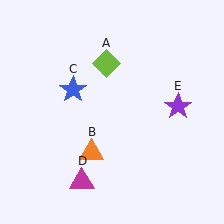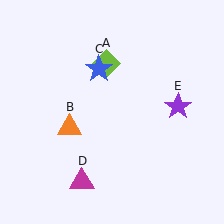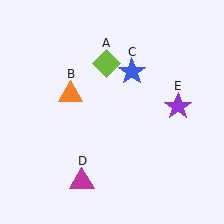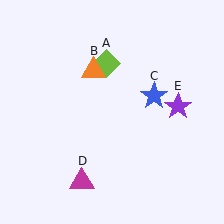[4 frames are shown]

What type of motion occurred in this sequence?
The orange triangle (object B), blue star (object C) rotated clockwise around the center of the scene.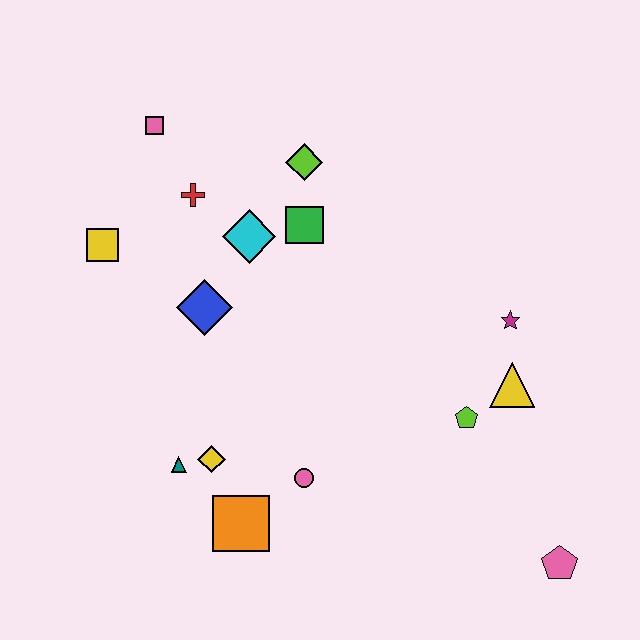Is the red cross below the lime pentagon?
No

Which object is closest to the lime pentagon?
The yellow triangle is closest to the lime pentagon.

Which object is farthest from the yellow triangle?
The pink square is farthest from the yellow triangle.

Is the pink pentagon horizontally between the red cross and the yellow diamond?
No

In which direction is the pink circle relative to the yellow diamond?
The pink circle is to the right of the yellow diamond.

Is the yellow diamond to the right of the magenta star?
No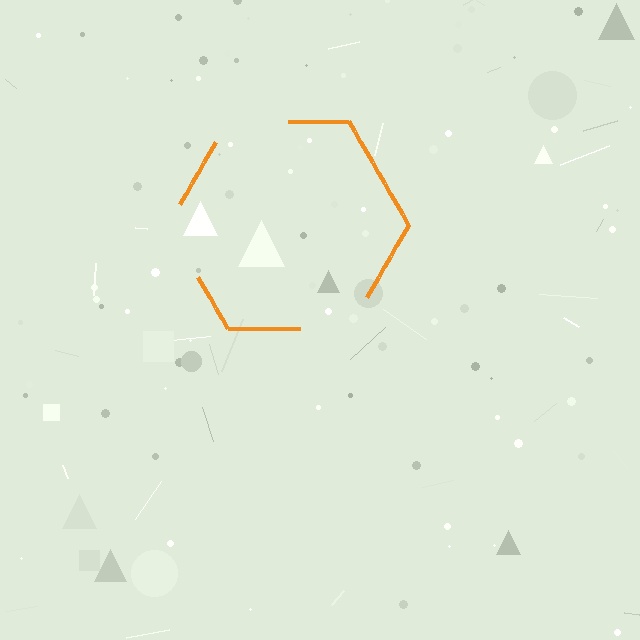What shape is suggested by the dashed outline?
The dashed outline suggests a hexagon.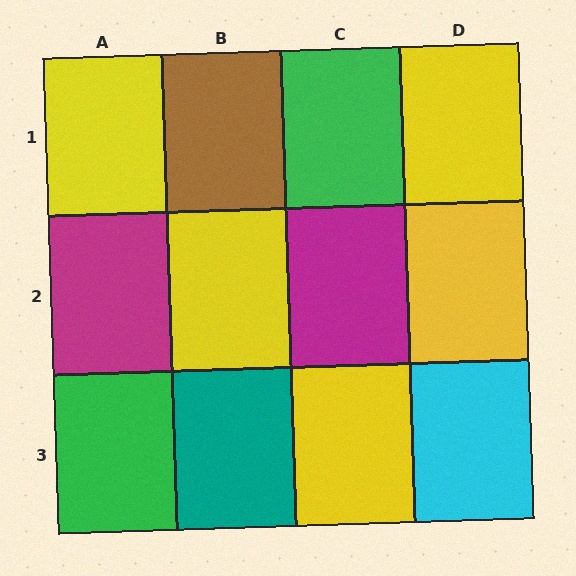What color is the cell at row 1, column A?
Yellow.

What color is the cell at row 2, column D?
Yellow.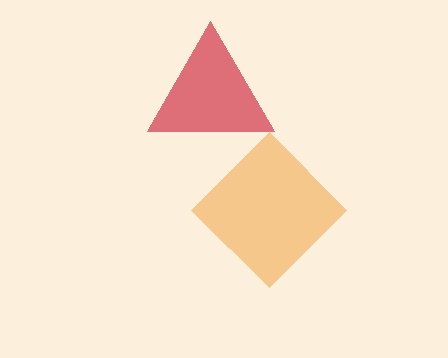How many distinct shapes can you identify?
There are 2 distinct shapes: an orange diamond, a red triangle.